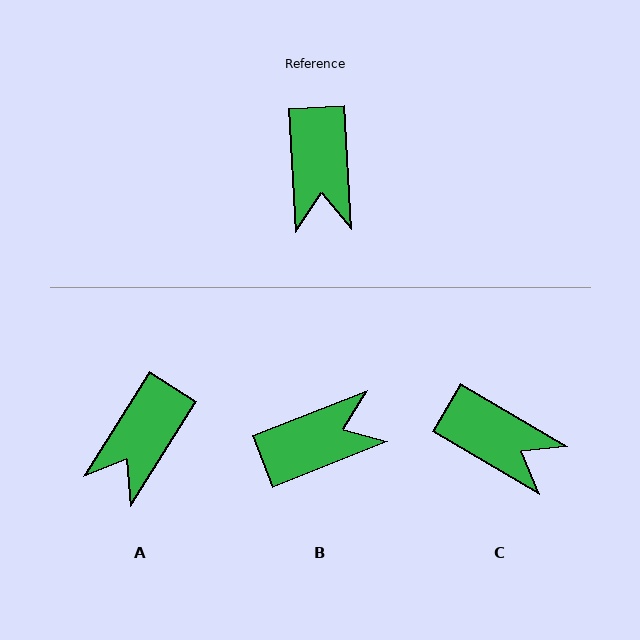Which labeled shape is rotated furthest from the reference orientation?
B, about 108 degrees away.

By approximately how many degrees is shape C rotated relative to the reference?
Approximately 56 degrees counter-clockwise.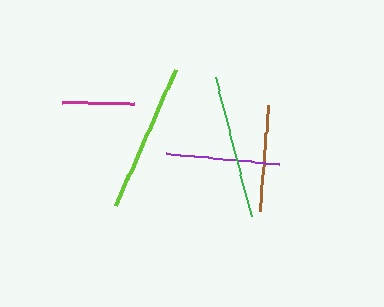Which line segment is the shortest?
The magenta line is the shortest at approximately 73 pixels.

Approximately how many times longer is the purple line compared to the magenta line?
The purple line is approximately 1.6 times the length of the magenta line.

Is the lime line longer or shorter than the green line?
The lime line is longer than the green line.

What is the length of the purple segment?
The purple segment is approximately 113 pixels long.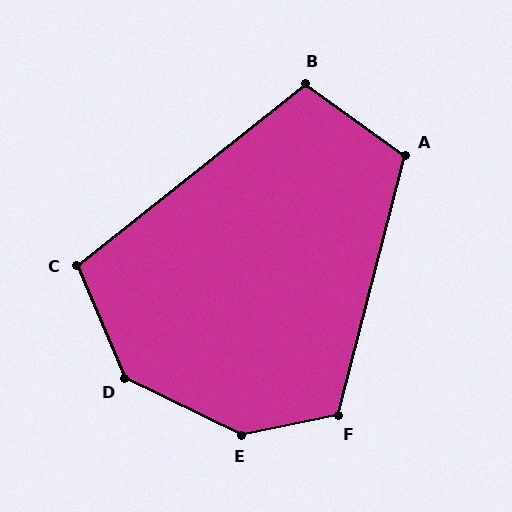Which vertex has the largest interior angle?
E, at approximately 143 degrees.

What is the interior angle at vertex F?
Approximately 116 degrees (obtuse).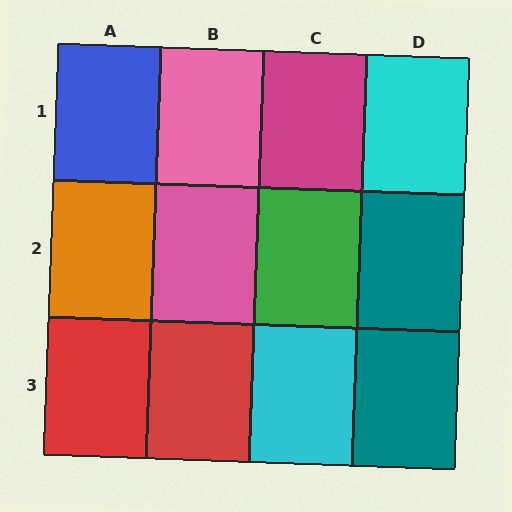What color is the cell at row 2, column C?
Green.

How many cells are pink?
2 cells are pink.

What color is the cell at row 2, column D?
Teal.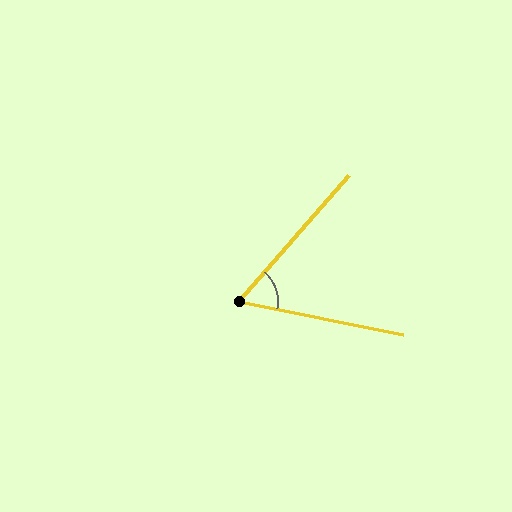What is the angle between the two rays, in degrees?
Approximately 60 degrees.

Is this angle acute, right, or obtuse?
It is acute.